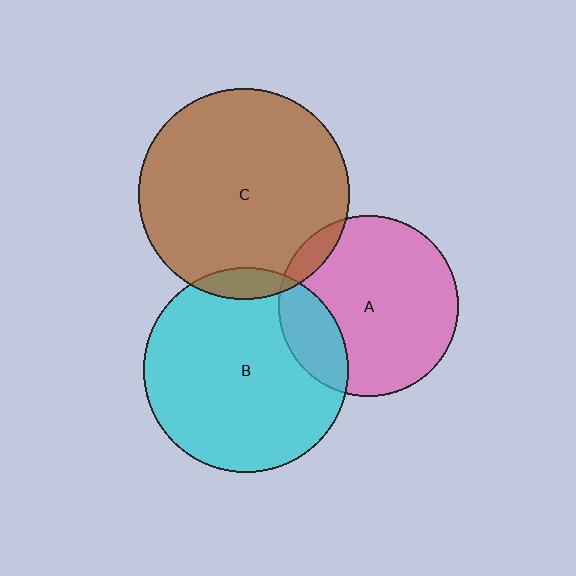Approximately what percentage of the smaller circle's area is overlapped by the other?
Approximately 20%.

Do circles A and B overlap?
Yes.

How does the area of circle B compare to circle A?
Approximately 1.3 times.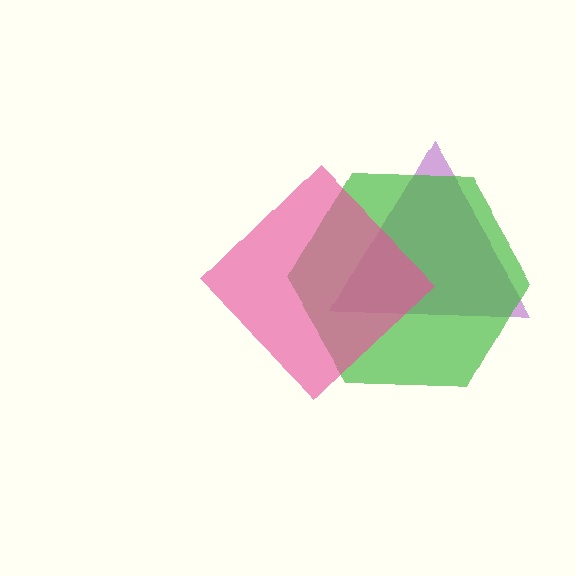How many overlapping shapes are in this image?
There are 3 overlapping shapes in the image.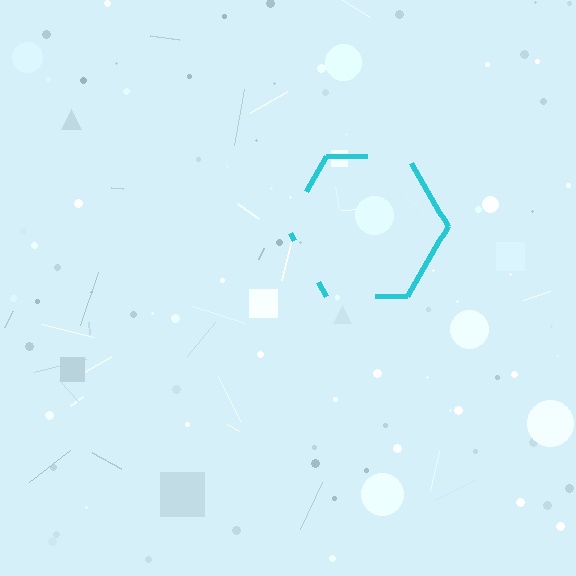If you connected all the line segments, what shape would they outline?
They would outline a hexagon.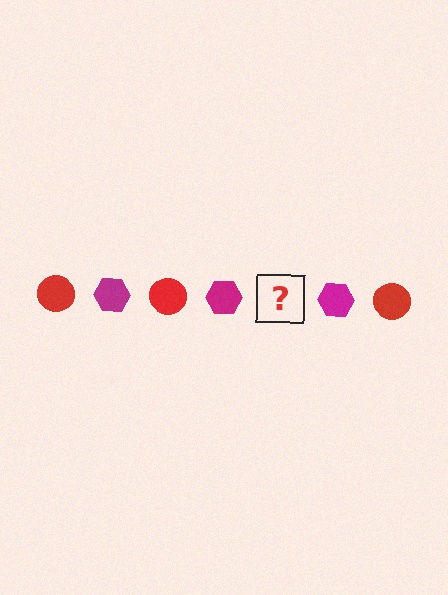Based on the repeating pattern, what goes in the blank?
The blank should be a red circle.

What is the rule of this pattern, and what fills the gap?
The rule is that the pattern alternates between red circle and magenta hexagon. The gap should be filled with a red circle.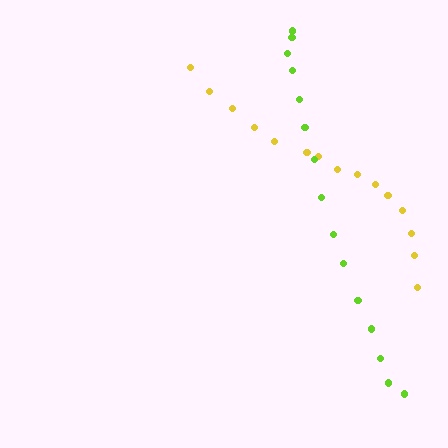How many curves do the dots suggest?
There are 2 distinct paths.